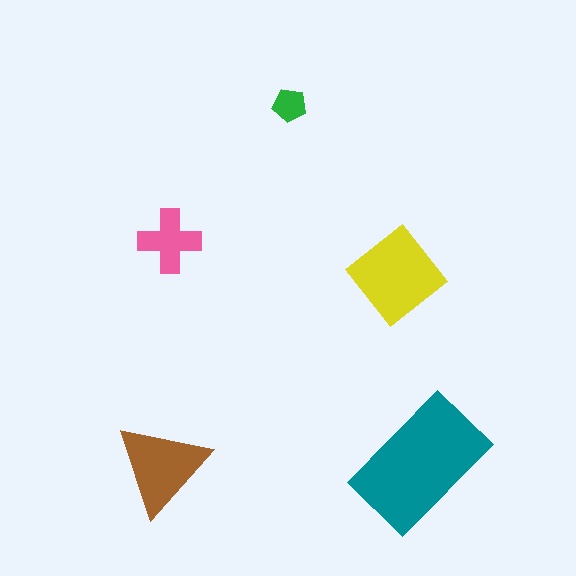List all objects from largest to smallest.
The teal rectangle, the yellow diamond, the brown triangle, the pink cross, the green pentagon.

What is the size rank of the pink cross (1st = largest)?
4th.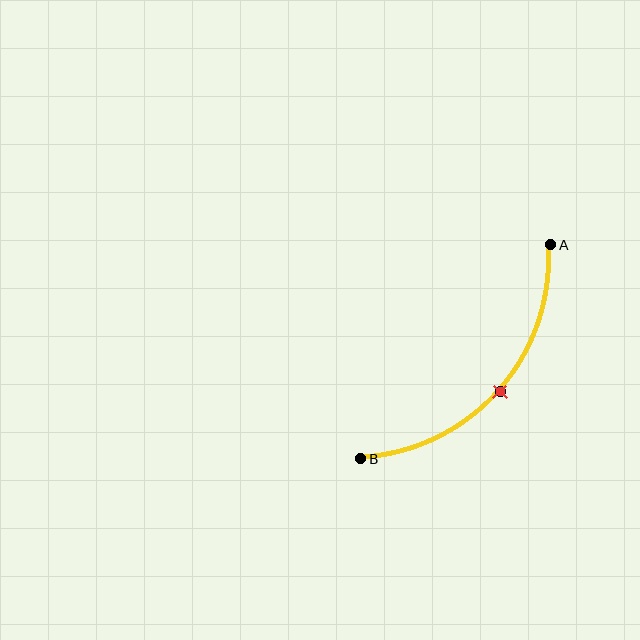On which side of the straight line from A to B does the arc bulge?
The arc bulges below and to the right of the straight line connecting A and B.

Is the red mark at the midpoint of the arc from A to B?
Yes. The red mark lies on the arc at equal arc-length from both A and B — it is the arc midpoint.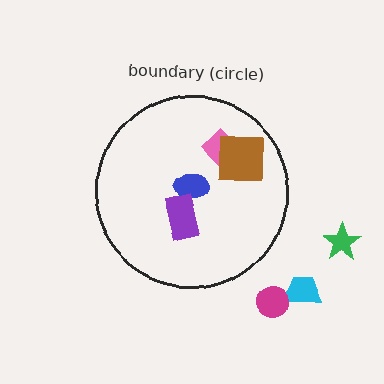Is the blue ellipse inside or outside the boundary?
Inside.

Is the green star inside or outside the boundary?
Outside.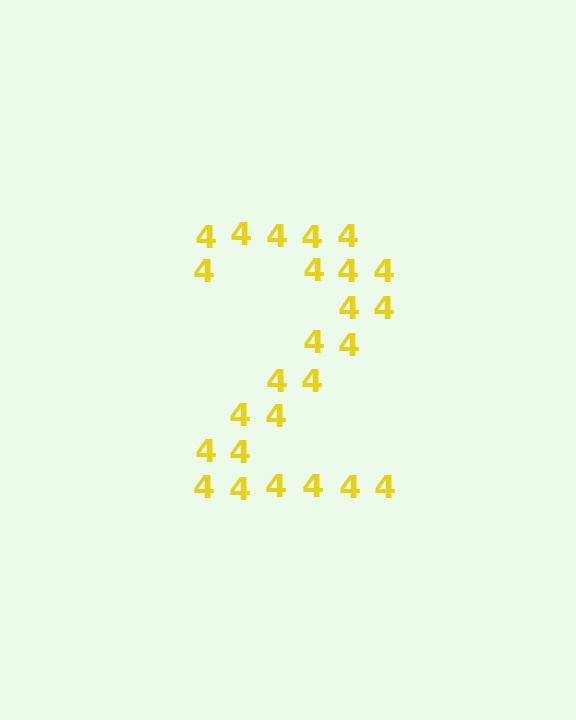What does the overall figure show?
The overall figure shows the digit 2.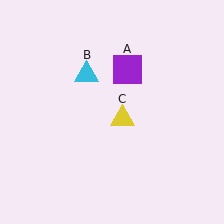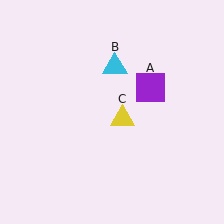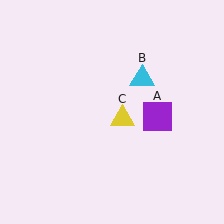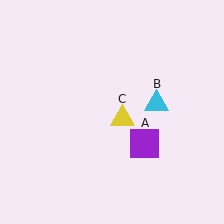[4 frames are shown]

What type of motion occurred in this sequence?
The purple square (object A), cyan triangle (object B) rotated clockwise around the center of the scene.